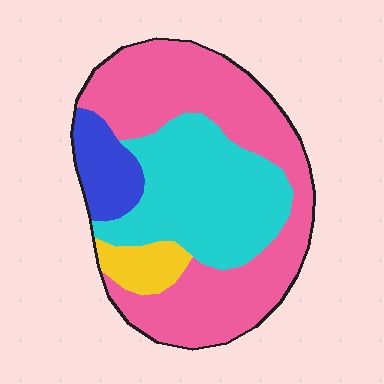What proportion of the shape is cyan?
Cyan covers roughly 35% of the shape.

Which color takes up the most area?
Pink, at roughly 50%.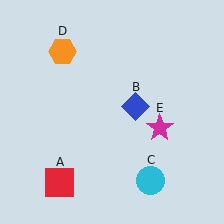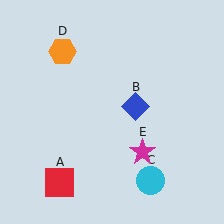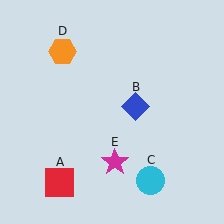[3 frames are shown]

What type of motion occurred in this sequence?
The magenta star (object E) rotated clockwise around the center of the scene.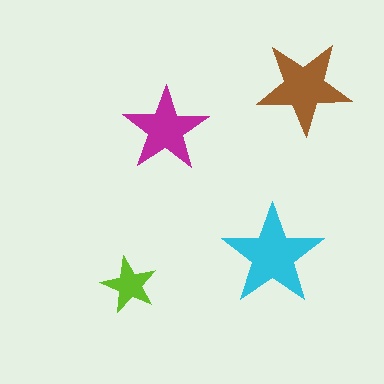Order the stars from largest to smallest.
the cyan one, the brown one, the magenta one, the lime one.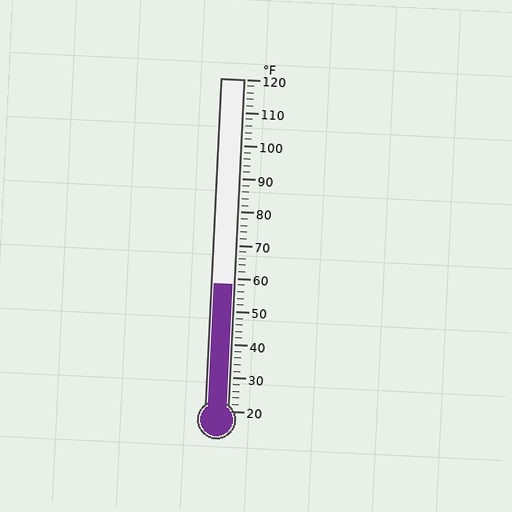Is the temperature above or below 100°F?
The temperature is below 100°F.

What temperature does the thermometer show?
The thermometer shows approximately 58°F.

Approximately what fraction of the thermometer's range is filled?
The thermometer is filled to approximately 40% of its range.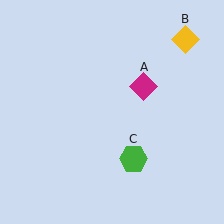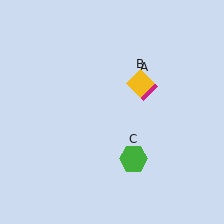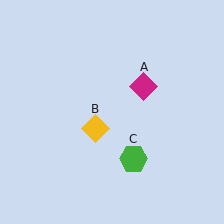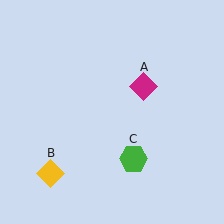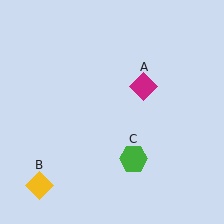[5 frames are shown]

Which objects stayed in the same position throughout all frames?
Magenta diamond (object A) and green hexagon (object C) remained stationary.